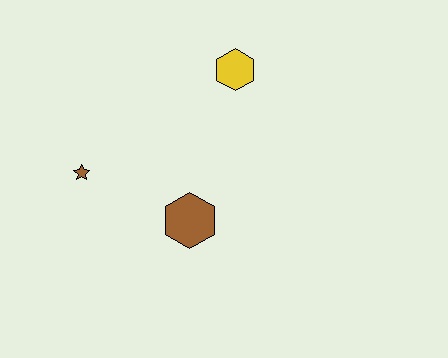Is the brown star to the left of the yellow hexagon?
Yes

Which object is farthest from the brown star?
The yellow hexagon is farthest from the brown star.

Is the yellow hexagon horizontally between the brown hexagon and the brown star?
No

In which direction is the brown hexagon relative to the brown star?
The brown hexagon is to the right of the brown star.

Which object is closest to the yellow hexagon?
The brown hexagon is closest to the yellow hexagon.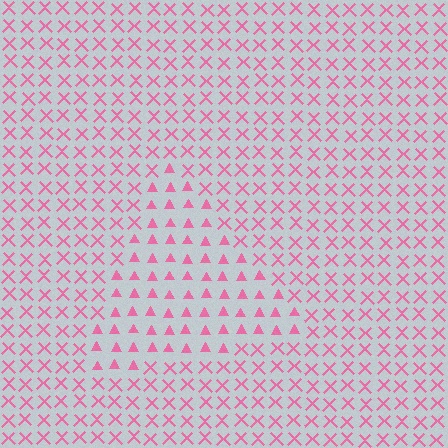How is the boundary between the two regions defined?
The boundary is defined by a change in element shape: triangles inside vs. X marks outside. All elements share the same color and spacing.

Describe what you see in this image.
The image is filled with small pink elements arranged in a uniform grid. A triangle-shaped region contains triangles, while the surrounding area contains X marks. The boundary is defined purely by the change in element shape.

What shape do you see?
I see a triangle.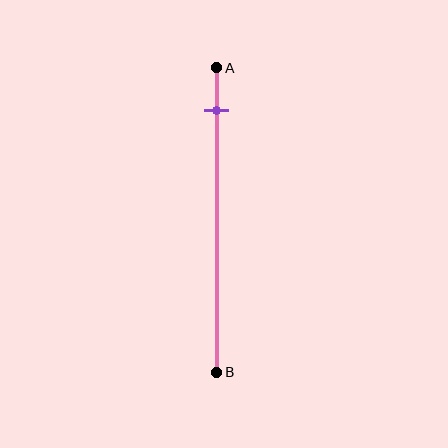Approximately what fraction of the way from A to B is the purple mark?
The purple mark is approximately 15% of the way from A to B.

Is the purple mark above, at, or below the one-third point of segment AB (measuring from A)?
The purple mark is above the one-third point of segment AB.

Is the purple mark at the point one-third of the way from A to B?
No, the mark is at about 15% from A, not at the 33% one-third point.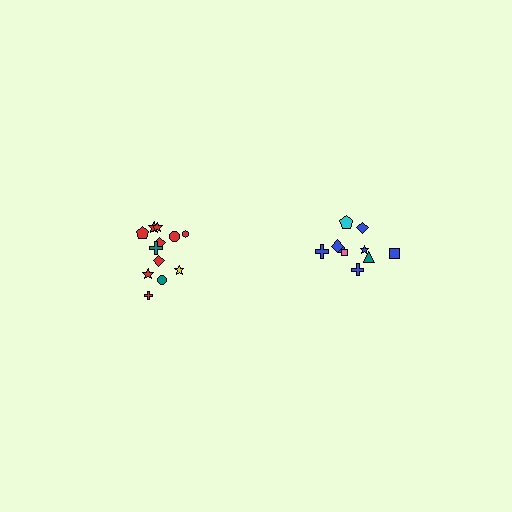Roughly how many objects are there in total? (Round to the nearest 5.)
Roughly 20 objects in total.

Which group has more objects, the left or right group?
The left group.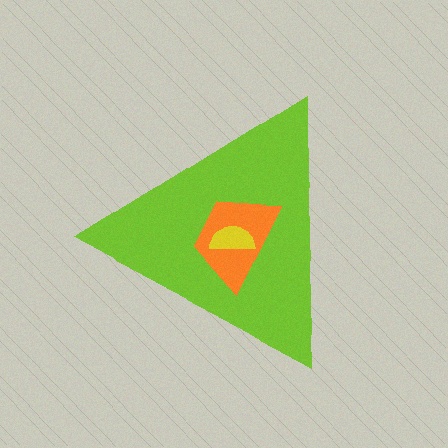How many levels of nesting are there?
3.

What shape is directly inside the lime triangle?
The orange trapezoid.